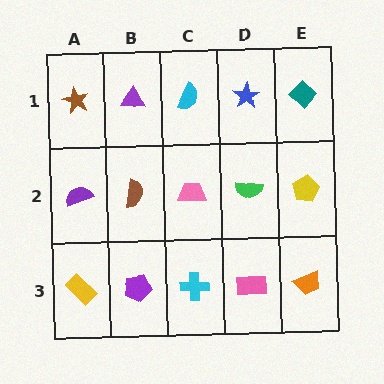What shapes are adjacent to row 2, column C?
A cyan semicircle (row 1, column C), a cyan cross (row 3, column C), a brown semicircle (row 2, column B), a green semicircle (row 2, column D).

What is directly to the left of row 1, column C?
A purple triangle.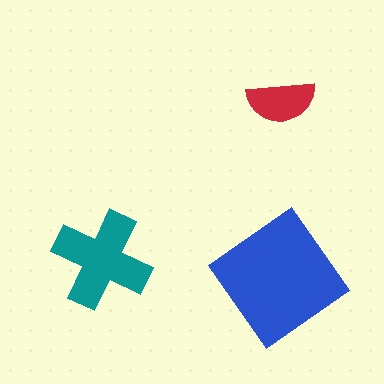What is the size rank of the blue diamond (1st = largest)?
1st.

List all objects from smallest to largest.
The red semicircle, the teal cross, the blue diamond.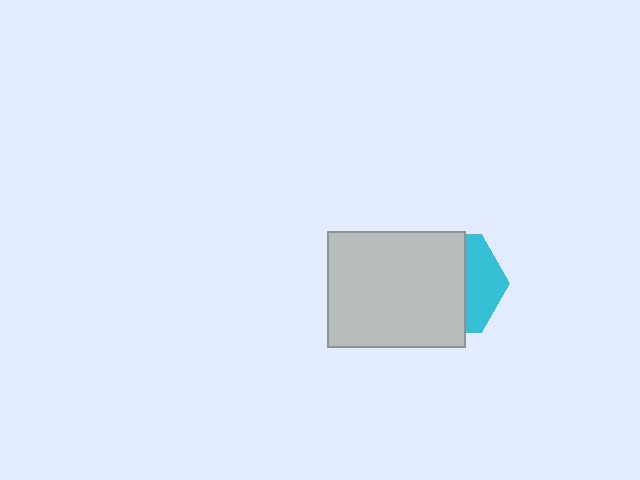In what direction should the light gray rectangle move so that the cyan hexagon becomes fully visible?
The light gray rectangle should move left. That is the shortest direction to clear the overlap and leave the cyan hexagon fully visible.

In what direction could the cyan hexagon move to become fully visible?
The cyan hexagon could move right. That would shift it out from behind the light gray rectangle entirely.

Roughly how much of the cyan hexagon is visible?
A small part of it is visible (roughly 35%).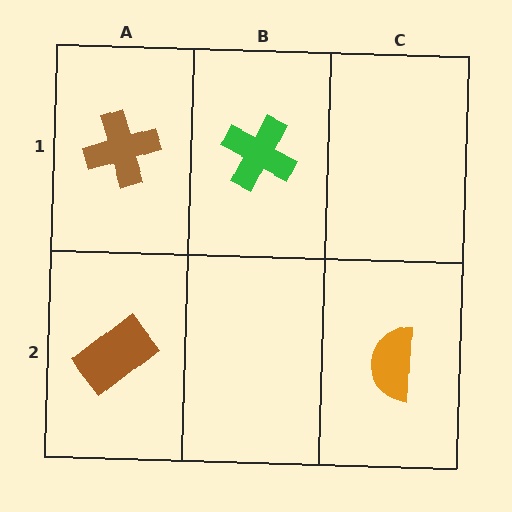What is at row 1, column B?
A green cross.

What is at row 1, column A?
A brown cross.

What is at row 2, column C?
An orange semicircle.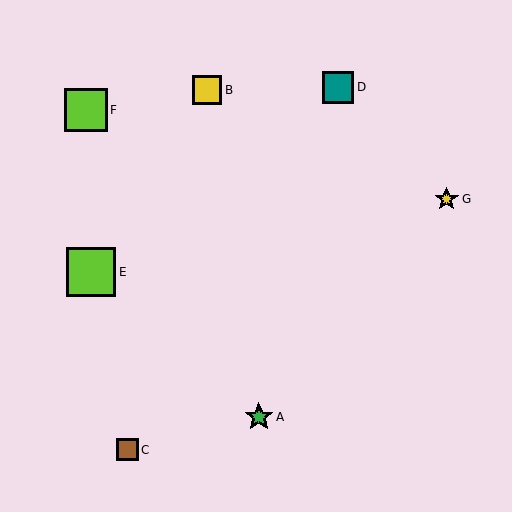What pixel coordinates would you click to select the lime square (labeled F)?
Click at (86, 110) to select the lime square F.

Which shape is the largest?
The lime square (labeled E) is the largest.